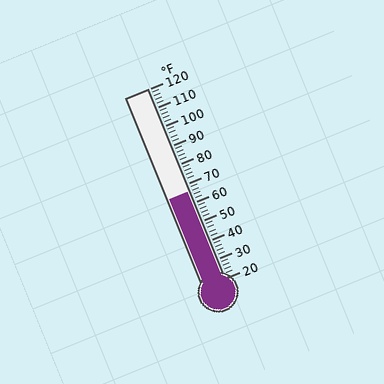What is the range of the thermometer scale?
The thermometer scale ranges from 20°F to 120°F.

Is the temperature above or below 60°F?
The temperature is above 60°F.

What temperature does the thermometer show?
The thermometer shows approximately 66°F.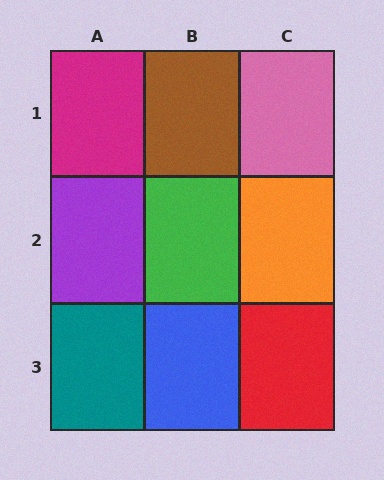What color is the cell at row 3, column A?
Teal.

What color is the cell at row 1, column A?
Magenta.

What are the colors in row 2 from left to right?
Purple, green, orange.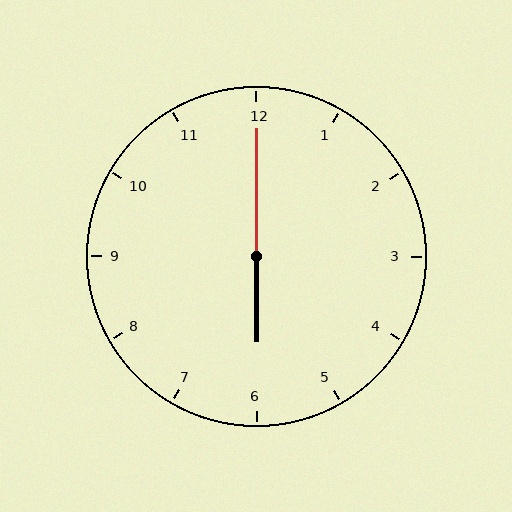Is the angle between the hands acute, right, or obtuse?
It is obtuse.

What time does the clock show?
6:00.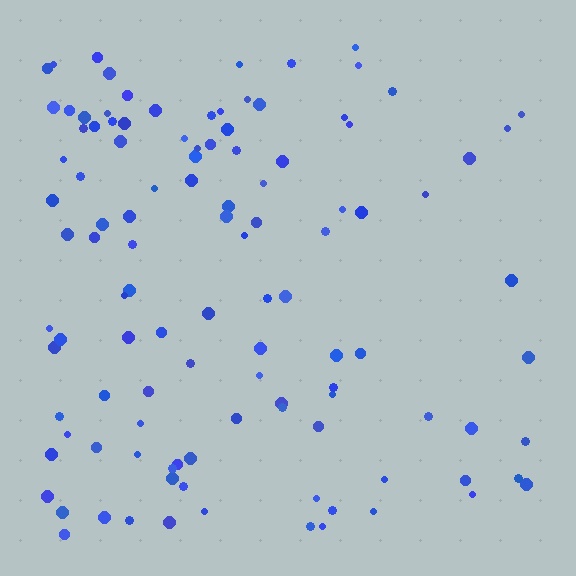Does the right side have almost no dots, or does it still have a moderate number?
Still a moderate number, just noticeably fewer than the left.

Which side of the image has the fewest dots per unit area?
The right.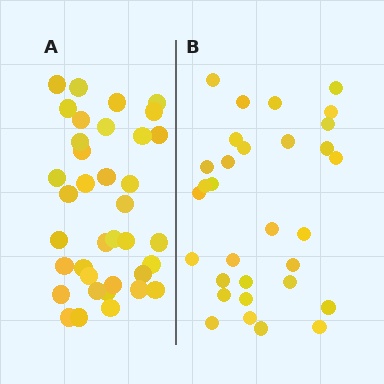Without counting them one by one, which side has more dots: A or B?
Region A (the left region) has more dots.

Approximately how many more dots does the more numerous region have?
Region A has about 6 more dots than region B.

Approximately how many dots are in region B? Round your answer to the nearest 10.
About 30 dots. (The exact count is 31, which rounds to 30.)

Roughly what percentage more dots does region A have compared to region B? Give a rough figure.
About 20% more.